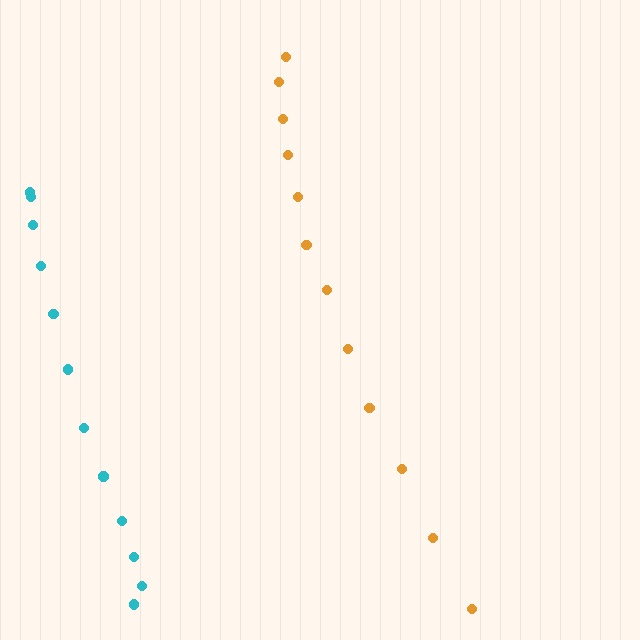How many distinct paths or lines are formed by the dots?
There are 2 distinct paths.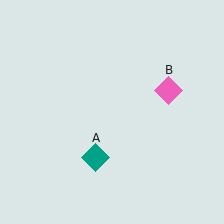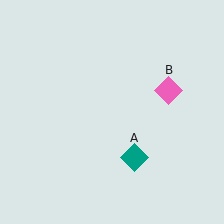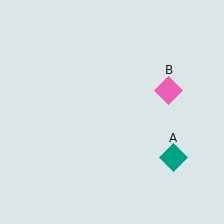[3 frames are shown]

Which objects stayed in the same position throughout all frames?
Pink diamond (object B) remained stationary.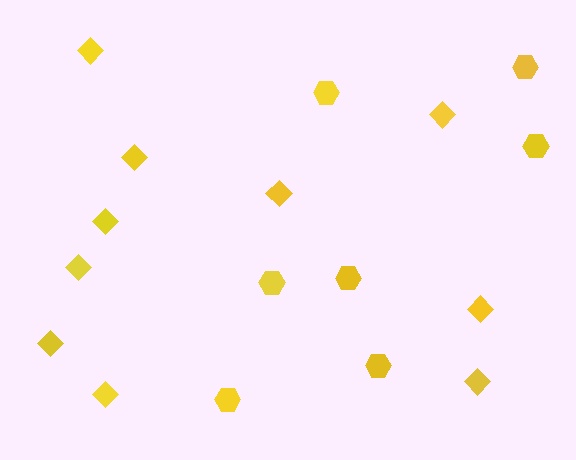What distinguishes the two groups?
There are 2 groups: one group of hexagons (7) and one group of diamonds (10).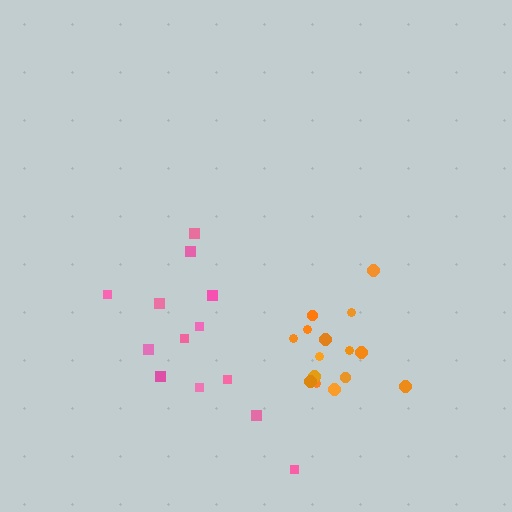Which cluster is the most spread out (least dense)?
Pink.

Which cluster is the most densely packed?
Orange.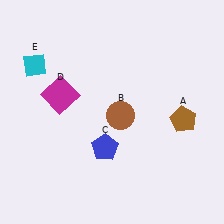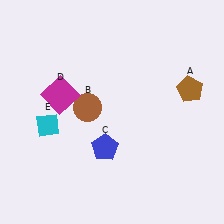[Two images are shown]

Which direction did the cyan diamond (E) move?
The cyan diamond (E) moved down.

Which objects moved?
The objects that moved are: the brown pentagon (A), the brown circle (B), the cyan diamond (E).